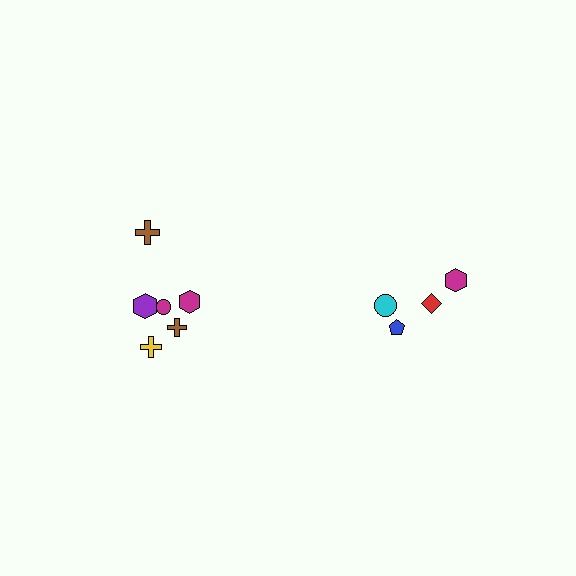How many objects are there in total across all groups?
There are 10 objects.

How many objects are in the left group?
There are 6 objects.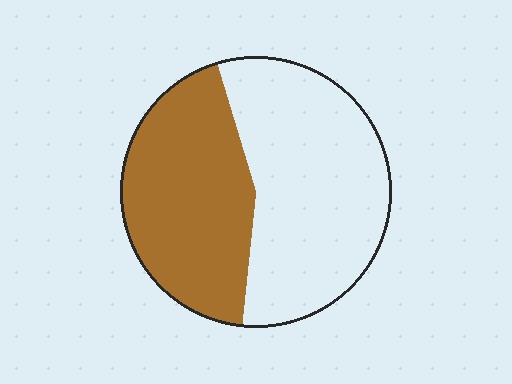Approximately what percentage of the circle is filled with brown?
Approximately 45%.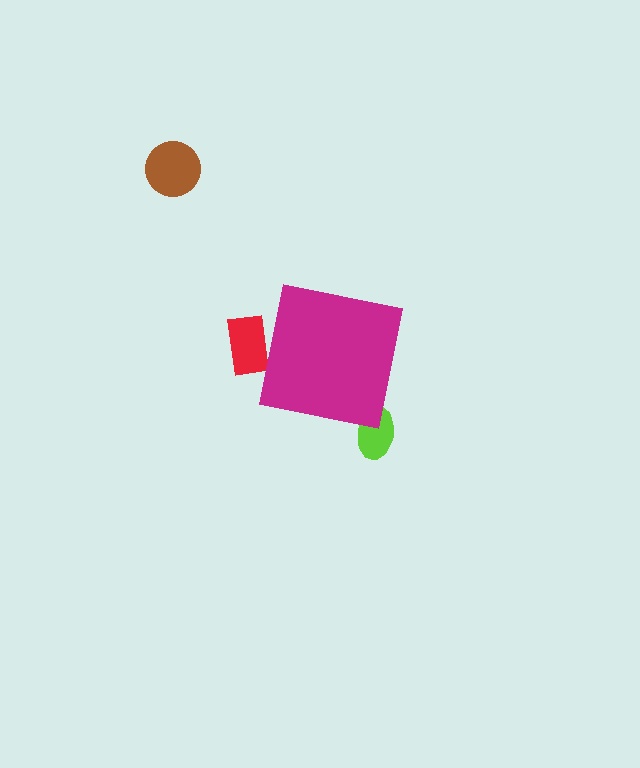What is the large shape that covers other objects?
A magenta square.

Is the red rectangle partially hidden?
Yes, the red rectangle is partially hidden behind the magenta square.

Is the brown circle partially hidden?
No, the brown circle is fully visible.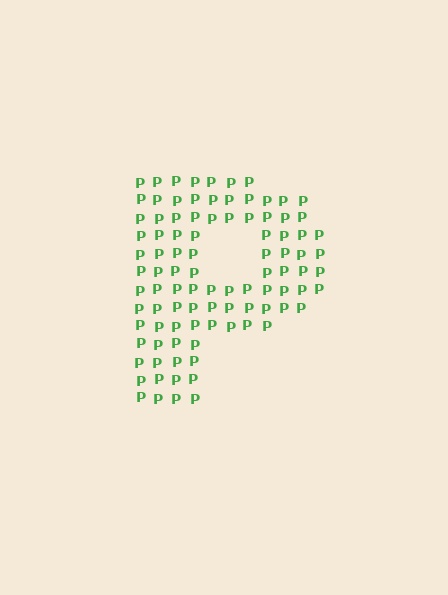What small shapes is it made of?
It is made of small letter P's.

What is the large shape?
The large shape is the letter P.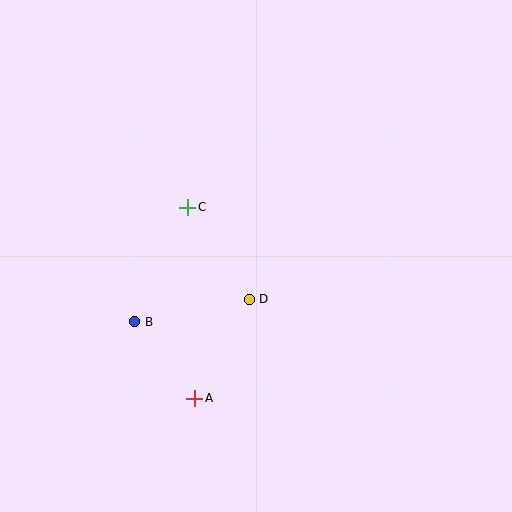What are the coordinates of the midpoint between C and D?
The midpoint between C and D is at (218, 253).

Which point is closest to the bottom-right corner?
Point A is closest to the bottom-right corner.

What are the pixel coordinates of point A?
Point A is at (195, 398).